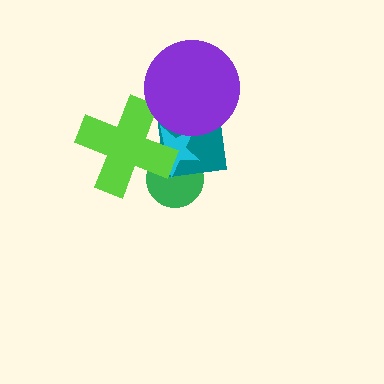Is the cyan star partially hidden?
Yes, it is partially covered by another shape.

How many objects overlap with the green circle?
3 objects overlap with the green circle.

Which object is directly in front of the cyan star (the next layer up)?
The lime cross is directly in front of the cyan star.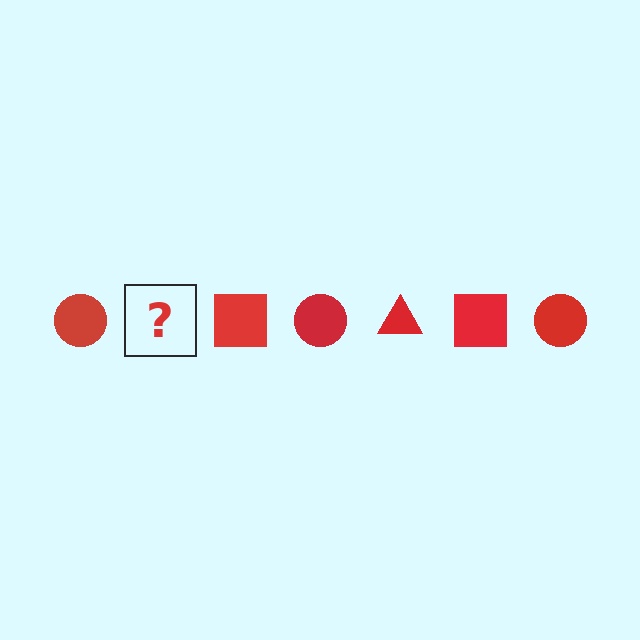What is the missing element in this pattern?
The missing element is a red triangle.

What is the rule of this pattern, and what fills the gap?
The rule is that the pattern cycles through circle, triangle, square shapes in red. The gap should be filled with a red triangle.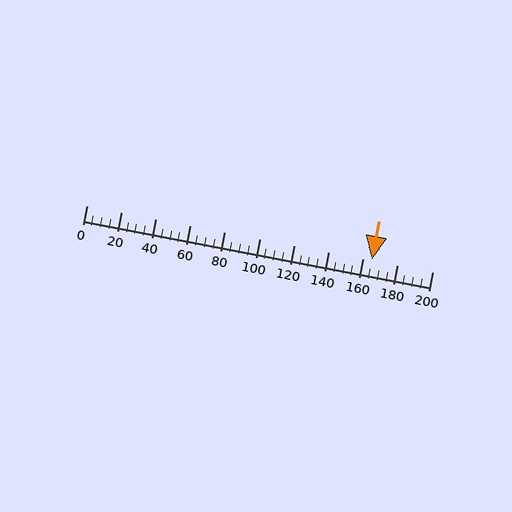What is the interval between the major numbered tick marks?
The major tick marks are spaced 20 units apart.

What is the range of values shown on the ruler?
The ruler shows values from 0 to 200.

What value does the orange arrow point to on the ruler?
The orange arrow points to approximately 165.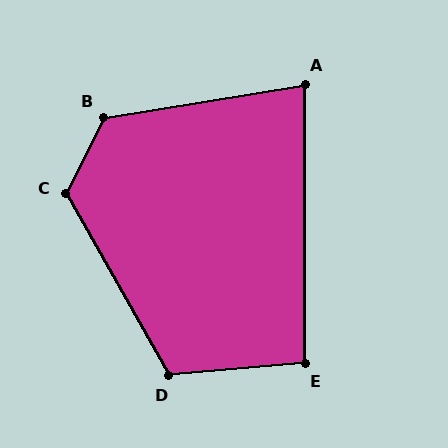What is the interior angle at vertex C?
Approximately 124 degrees (obtuse).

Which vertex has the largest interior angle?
B, at approximately 125 degrees.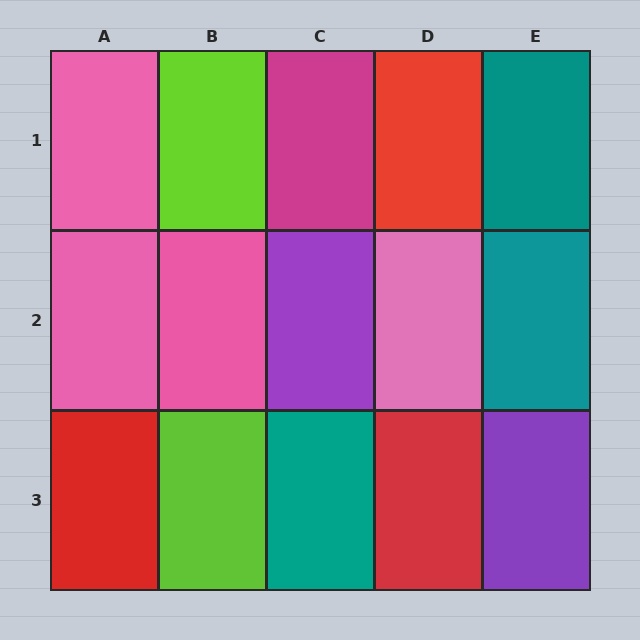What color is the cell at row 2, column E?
Teal.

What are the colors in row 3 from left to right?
Red, lime, teal, red, purple.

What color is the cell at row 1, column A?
Pink.